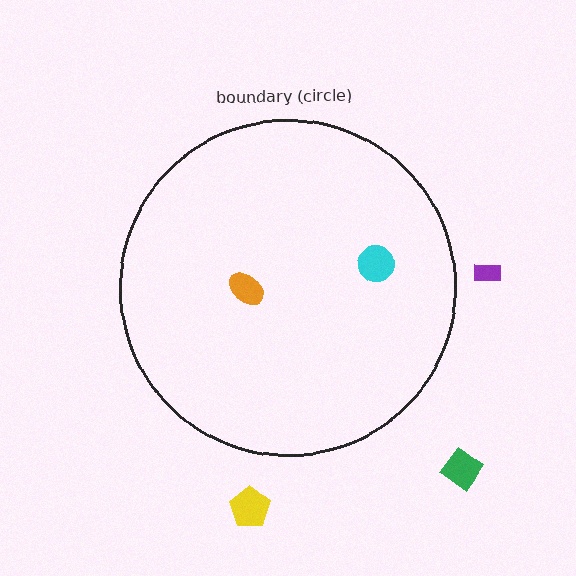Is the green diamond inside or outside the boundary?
Outside.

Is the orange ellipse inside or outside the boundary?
Inside.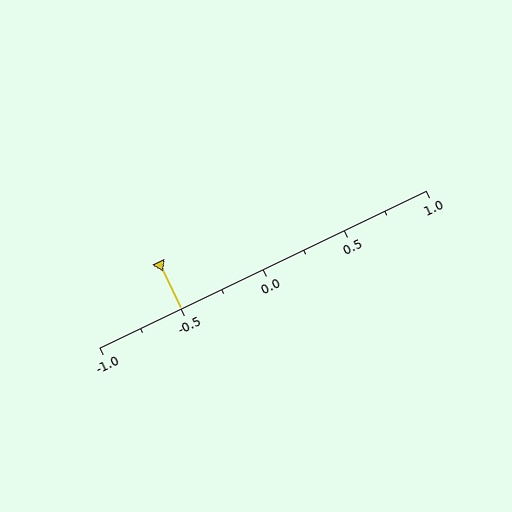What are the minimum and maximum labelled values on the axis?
The axis runs from -1.0 to 1.0.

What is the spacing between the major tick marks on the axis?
The major ticks are spaced 0.5 apart.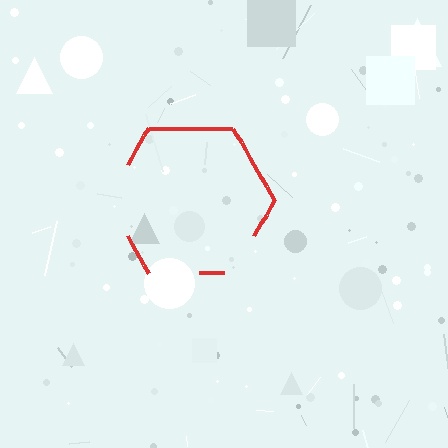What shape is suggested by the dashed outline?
The dashed outline suggests a hexagon.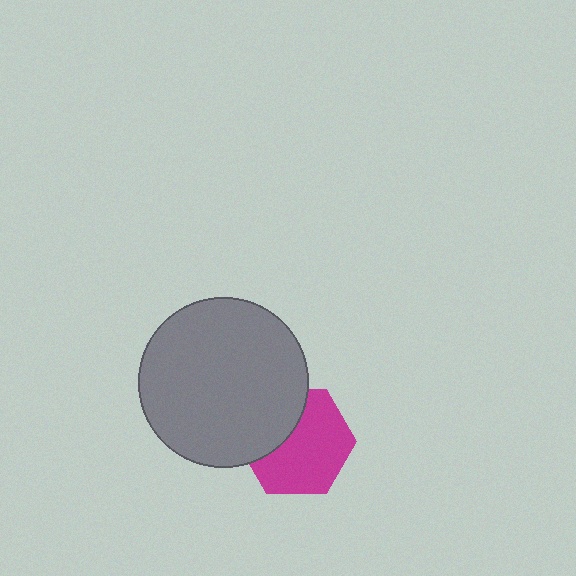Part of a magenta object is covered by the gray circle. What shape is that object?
It is a hexagon.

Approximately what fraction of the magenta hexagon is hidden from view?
Roughly 34% of the magenta hexagon is hidden behind the gray circle.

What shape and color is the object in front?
The object in front is a gray circle.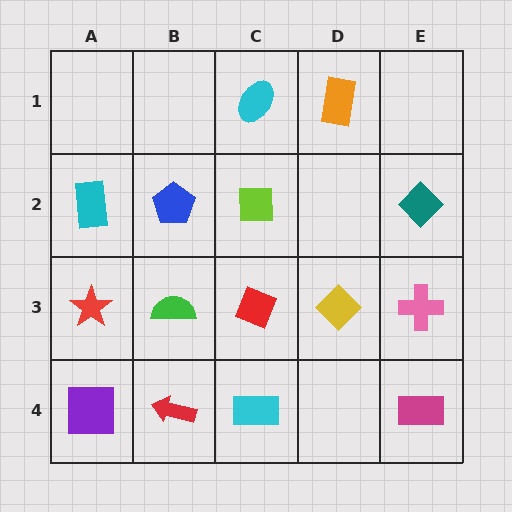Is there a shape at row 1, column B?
No, that cell is empty.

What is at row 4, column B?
A red arrow.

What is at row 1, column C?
A cyan ellipse.